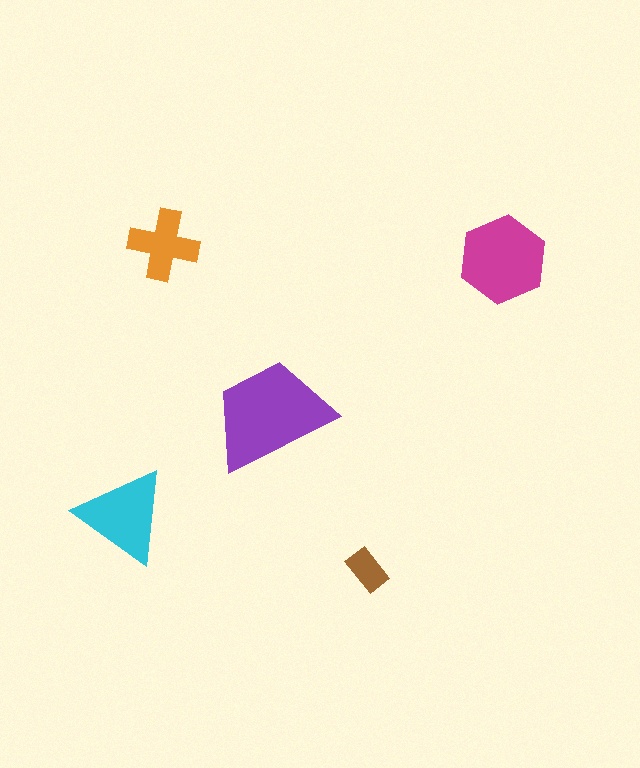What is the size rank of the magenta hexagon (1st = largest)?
2nd.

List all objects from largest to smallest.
The purple trapezoid, the magenta hexagon, the cyan triangle, the orange cross, the brown rectangle.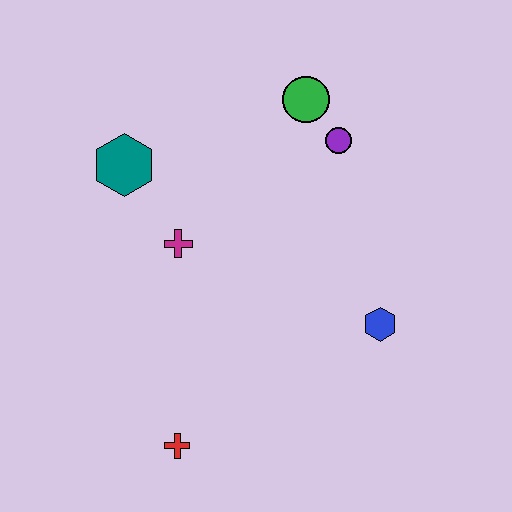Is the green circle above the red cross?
Yes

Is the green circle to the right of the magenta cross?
Yes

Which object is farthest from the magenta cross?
The blue hexagon is farthest from the magenta cross.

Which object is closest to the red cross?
The magenta cross is closest to the red cross.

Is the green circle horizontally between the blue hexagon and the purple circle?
No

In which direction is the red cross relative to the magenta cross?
The red cross is below the magenta cross.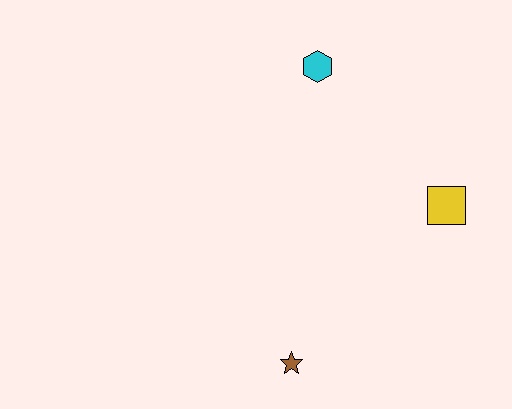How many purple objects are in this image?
There are no purple objects.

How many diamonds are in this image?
There are no diamonds.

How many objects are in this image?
There are 3 objects.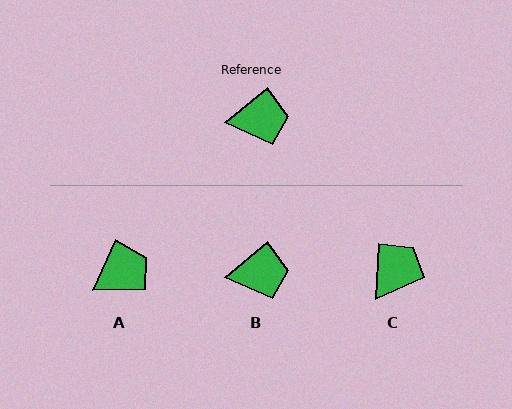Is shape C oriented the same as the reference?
No, it is off by about 48 degrees.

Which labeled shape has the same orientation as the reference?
B.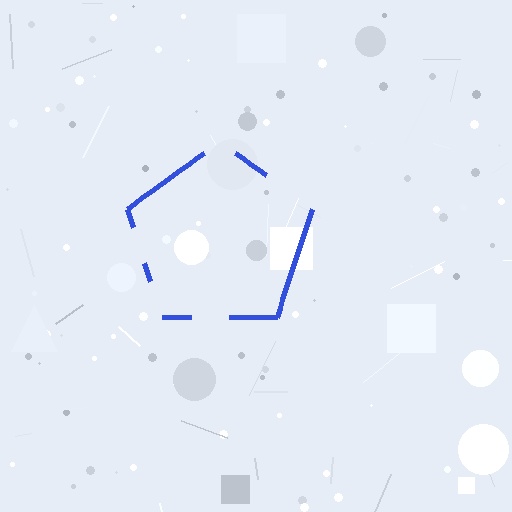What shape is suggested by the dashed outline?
The dashed outline suggests a pentagon.